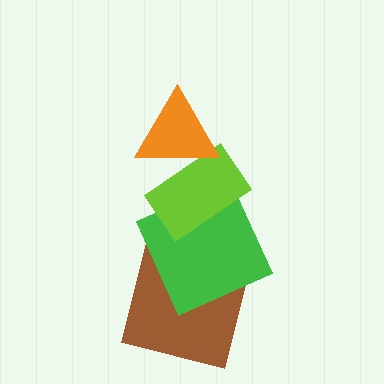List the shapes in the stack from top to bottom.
From top to bottom: the orange triangle, the lime rectangle, the green square, the brown square.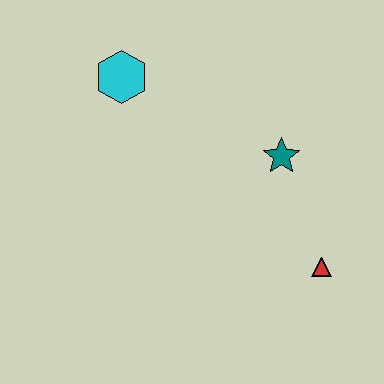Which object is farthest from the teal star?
The cyan hexagon is farthest from the teal star.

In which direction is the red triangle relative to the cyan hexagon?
The red triangle is to the right of the cyan hexagon.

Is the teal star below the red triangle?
No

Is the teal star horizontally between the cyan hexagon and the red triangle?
Yes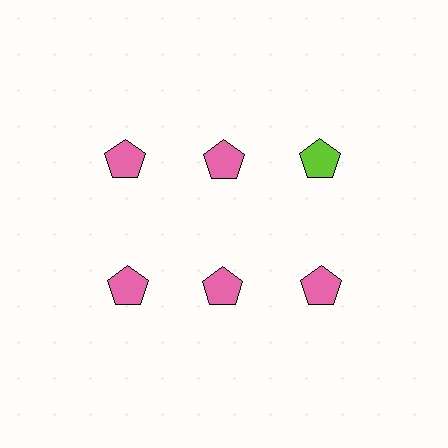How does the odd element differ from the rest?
It has a different color: lime instead of pink.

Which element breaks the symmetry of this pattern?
The lime pentagon in the top row, center column breaks the symmetry. All other shapes are pink pentagons.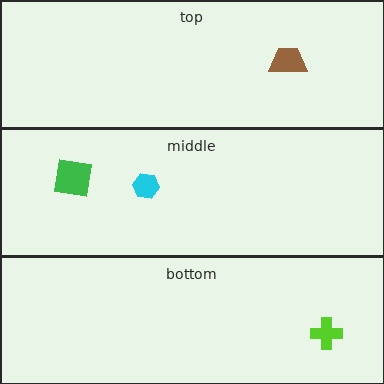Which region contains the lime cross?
The bottom region.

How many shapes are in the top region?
1.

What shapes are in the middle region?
The cyan hexagon, the green square.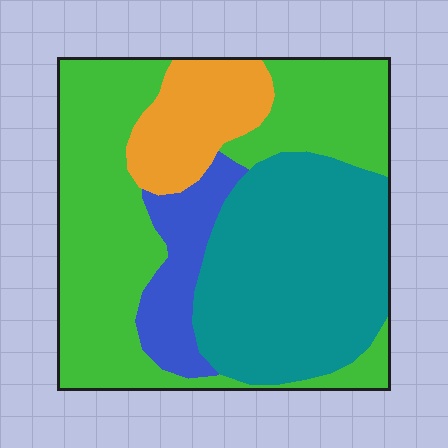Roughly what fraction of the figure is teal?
Teal takes up about one third (1/3) of the figure.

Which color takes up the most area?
Green, at roughly 45%.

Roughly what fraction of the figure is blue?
Blue covers about 10% of the figure.